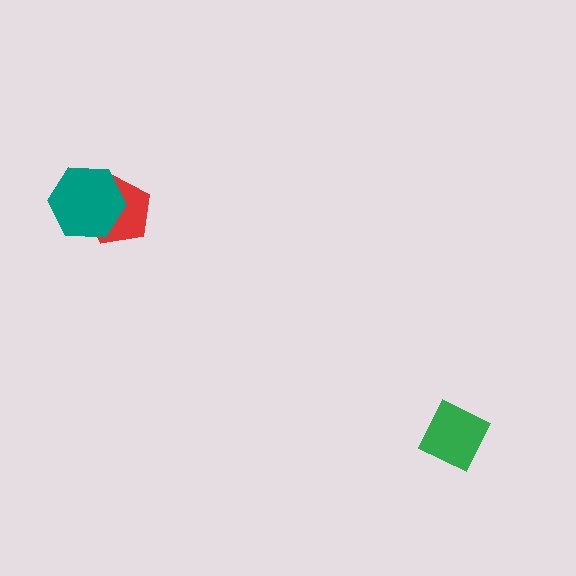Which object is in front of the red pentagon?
The teal hexagon is in front of the red pentagon.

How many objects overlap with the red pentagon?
1 object overlaps with the red pentagon.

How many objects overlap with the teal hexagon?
1 object overlaps with the teal hexagon.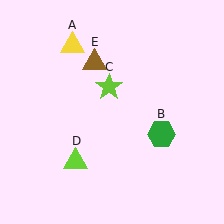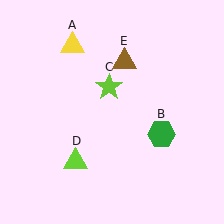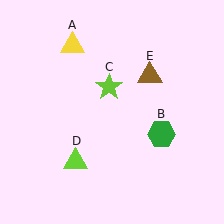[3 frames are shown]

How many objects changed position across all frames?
1 object changed position: brown triangle (object E).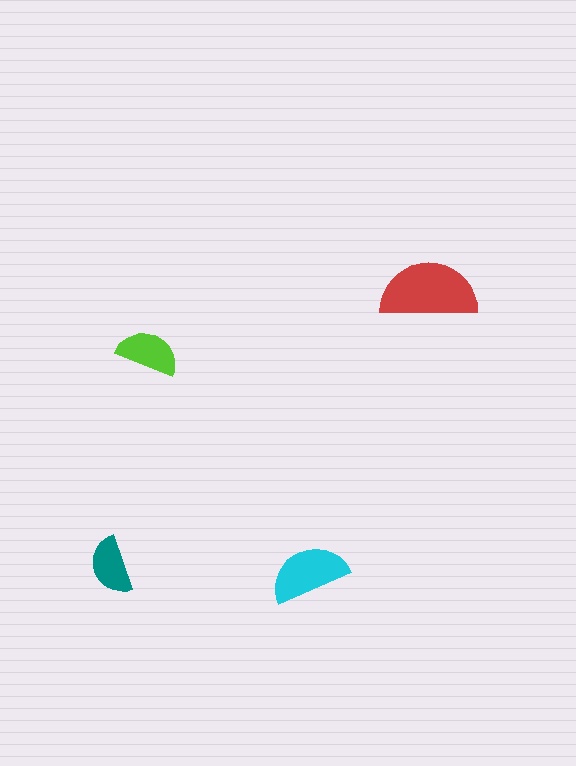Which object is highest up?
The red semicircle is topmost.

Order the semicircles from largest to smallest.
the red one, the cyan one, the lime one, the teal one.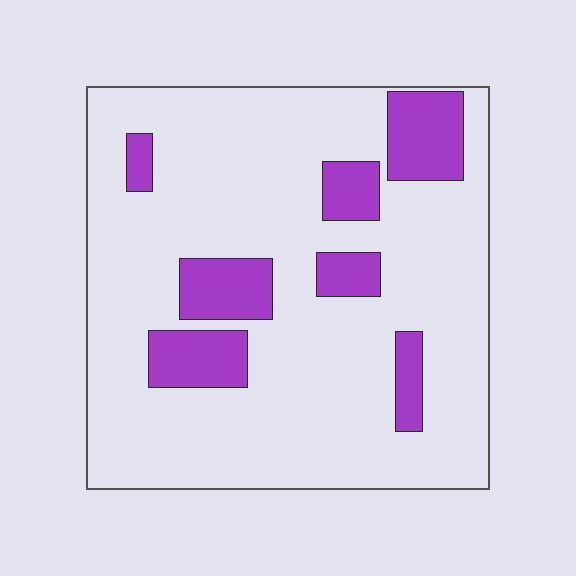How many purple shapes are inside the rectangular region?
7.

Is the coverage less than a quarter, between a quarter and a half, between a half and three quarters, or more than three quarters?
Less than a quarter.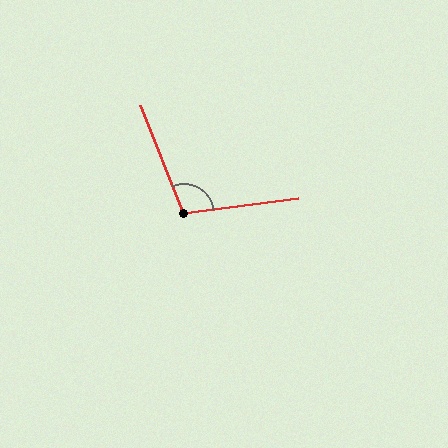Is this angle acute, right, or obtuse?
It is obtuse.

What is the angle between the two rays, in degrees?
Approximately 104 degrees.